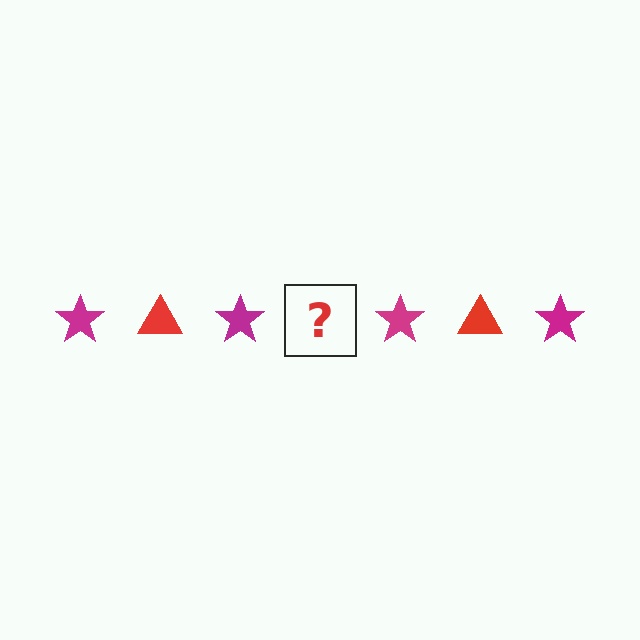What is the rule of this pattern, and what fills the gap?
The rule is that the pattern alternates between magenta star and red triangle. The gap should be filled with a red triangle.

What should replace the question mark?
The question mark should be replaced with a red triangle.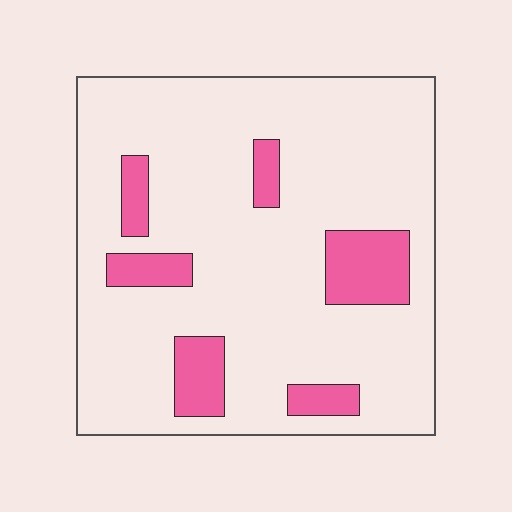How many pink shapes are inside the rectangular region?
6.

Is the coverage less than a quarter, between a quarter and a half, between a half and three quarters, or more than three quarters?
Less than a quarter.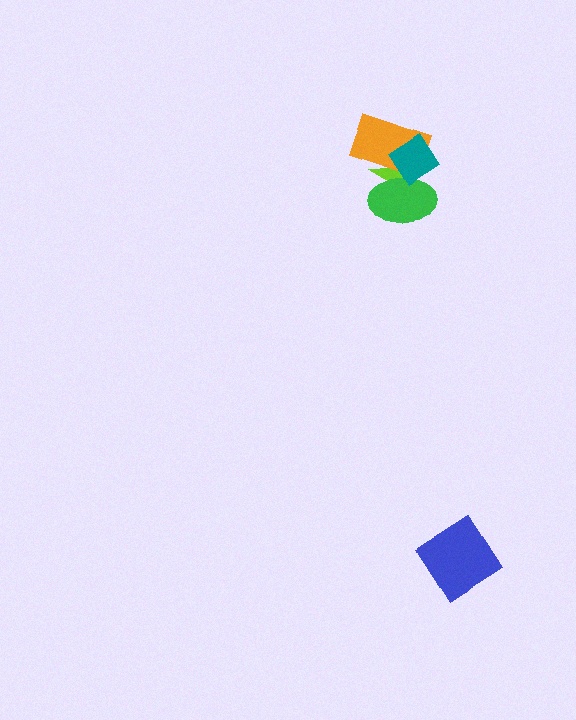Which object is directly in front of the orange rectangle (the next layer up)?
The green ellipse is directly in front of the orange rectangle.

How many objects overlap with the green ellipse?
3 objects overlap with the green ellipse.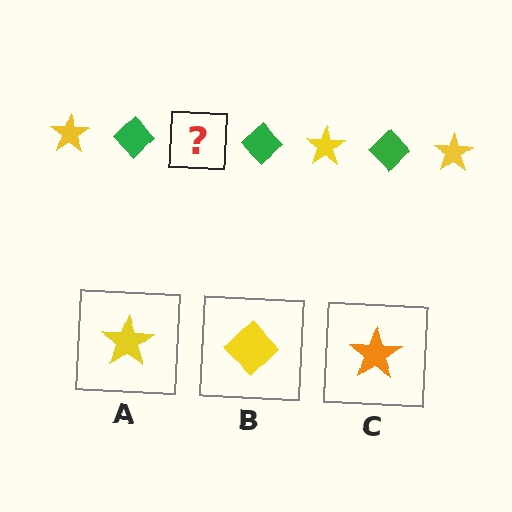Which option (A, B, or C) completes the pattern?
A.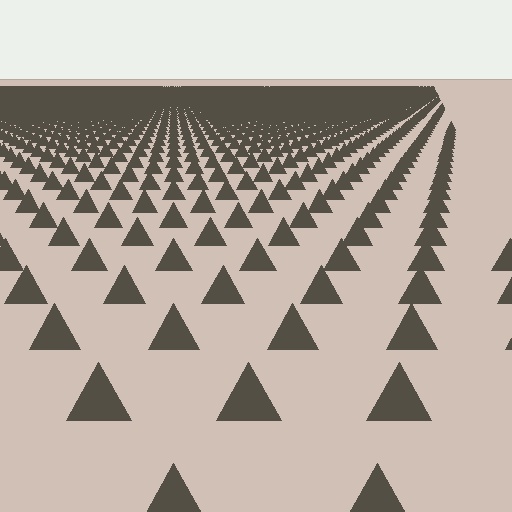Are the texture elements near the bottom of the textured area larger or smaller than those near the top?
Larger. Near the bottom, elements are closer to the viewer and appear at a bigger on-screen size.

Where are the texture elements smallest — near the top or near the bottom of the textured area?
Near the top.